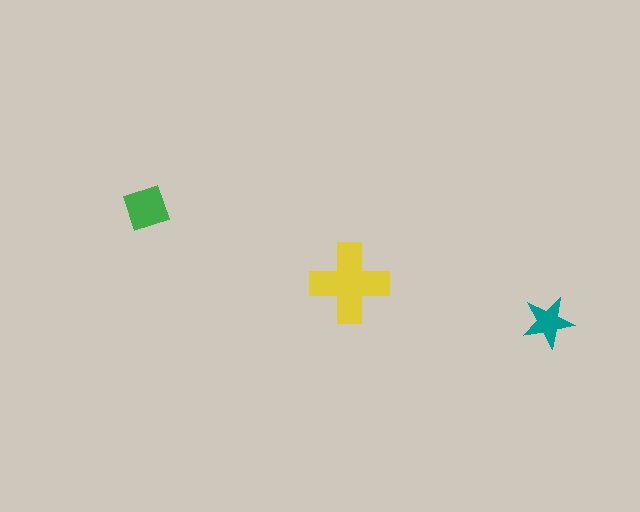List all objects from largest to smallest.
The yellow cross, the green diamond, the teal star.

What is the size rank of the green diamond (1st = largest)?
2nd.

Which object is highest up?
The green diamond is topmost.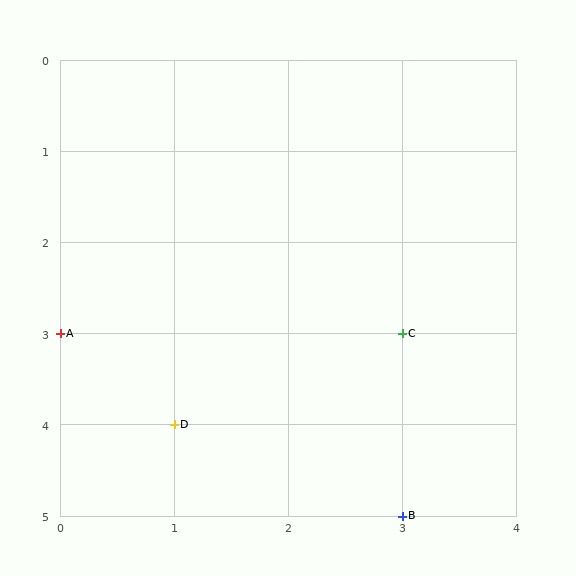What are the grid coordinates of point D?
Point D is at grid coordinates (1, 4).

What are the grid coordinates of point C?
Point C is at grid coordinates (3, 3).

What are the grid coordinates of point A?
Point A is at grid coordinates (0, 3).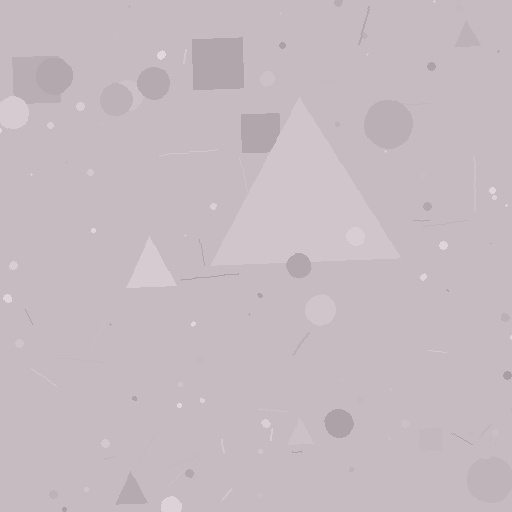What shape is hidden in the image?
A triangle is hidden in the image.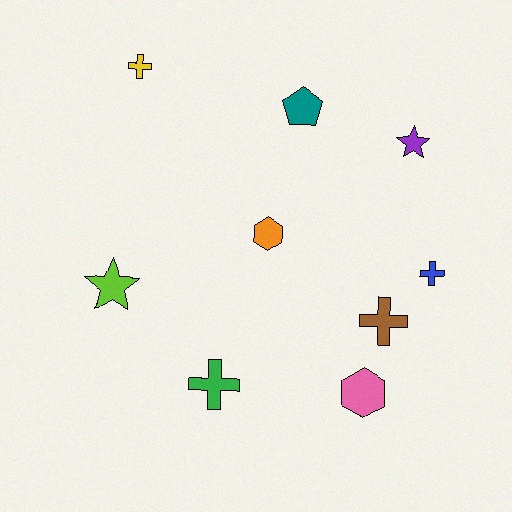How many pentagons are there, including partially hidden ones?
There is 1 pentagon.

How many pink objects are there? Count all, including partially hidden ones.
There is 1 pink object.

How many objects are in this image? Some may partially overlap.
There are 9 objects.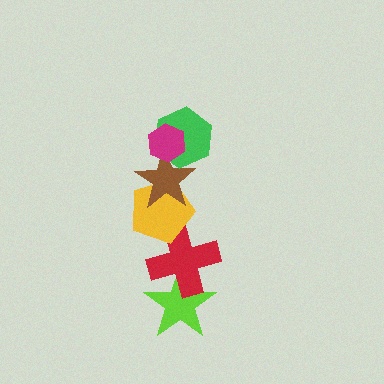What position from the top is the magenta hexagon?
The magenta hexagon is 1st from the top.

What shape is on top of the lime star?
The red cross is on top of the lime star.